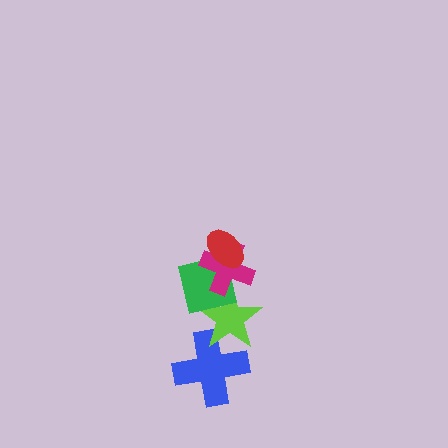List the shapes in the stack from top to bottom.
From top to bottom: the red ellipse, the magenta cross, the green square, the lime star, the blue cross.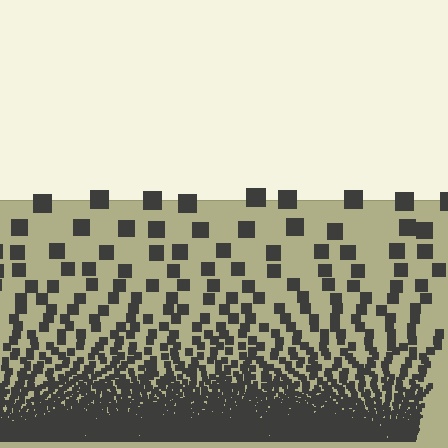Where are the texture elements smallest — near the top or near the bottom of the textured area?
Near the bottom.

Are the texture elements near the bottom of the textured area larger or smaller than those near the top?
Smaller. The gradient is inverted — elements near the bottom are smaller and denser.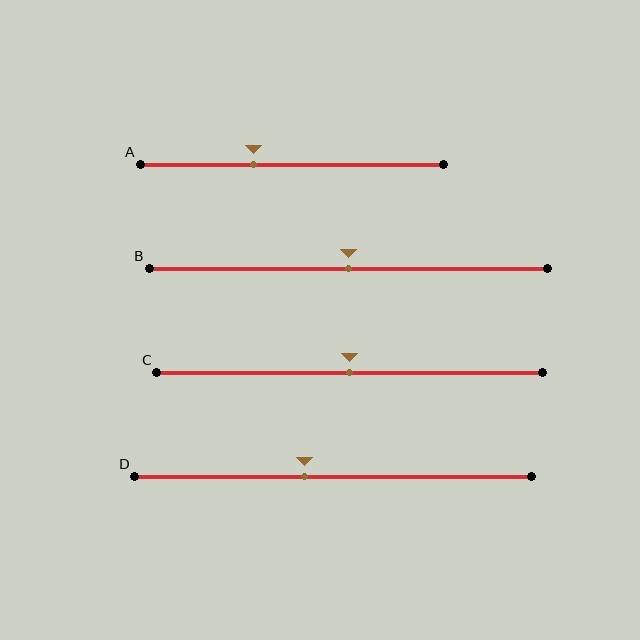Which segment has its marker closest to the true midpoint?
Segment B has its marker closest to the true midpoint.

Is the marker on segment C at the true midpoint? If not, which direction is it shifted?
Yes, the marker on segment C is at the true midpoint.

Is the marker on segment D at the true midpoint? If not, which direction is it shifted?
No, the marker on segment D is shifted to the left by about 7% of the segment length.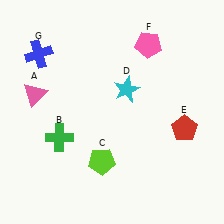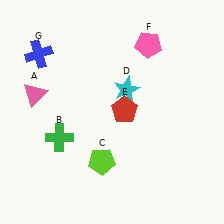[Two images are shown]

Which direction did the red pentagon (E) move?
The red pentagon (E) moved left.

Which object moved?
The red pentagon (E) moved left.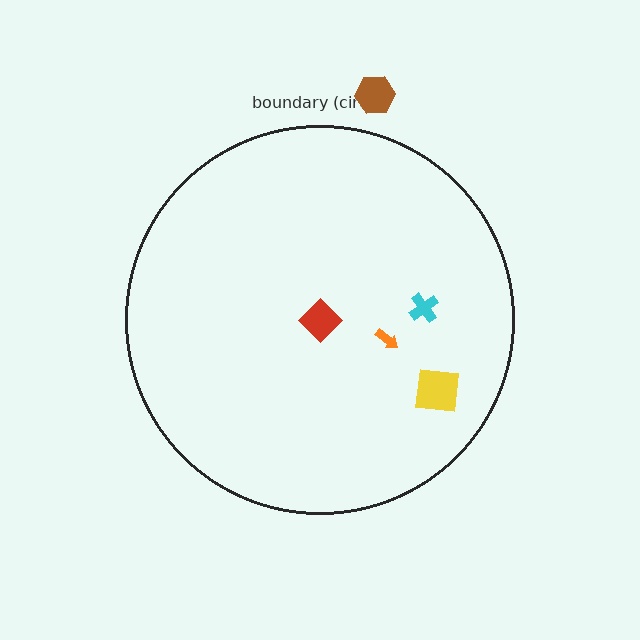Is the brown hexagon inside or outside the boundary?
Outside.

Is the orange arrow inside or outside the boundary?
Inside.